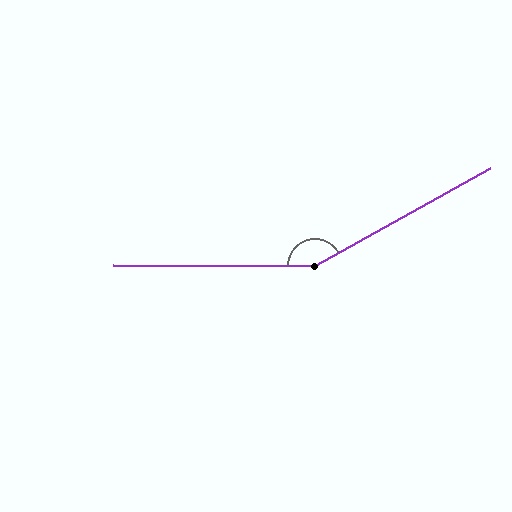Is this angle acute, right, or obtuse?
It is obtuse.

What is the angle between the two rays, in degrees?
Approximately 151 degrees.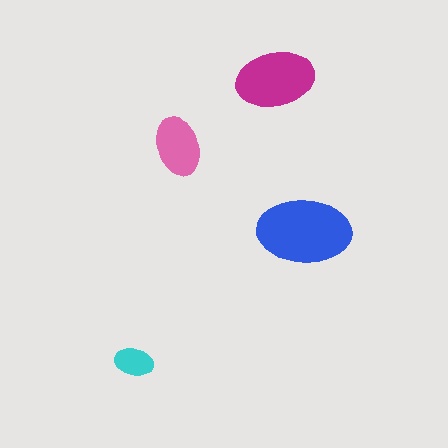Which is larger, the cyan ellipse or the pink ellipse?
The pink one.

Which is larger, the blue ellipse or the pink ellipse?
The blue one.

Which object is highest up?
The magenta ellipse is topmost.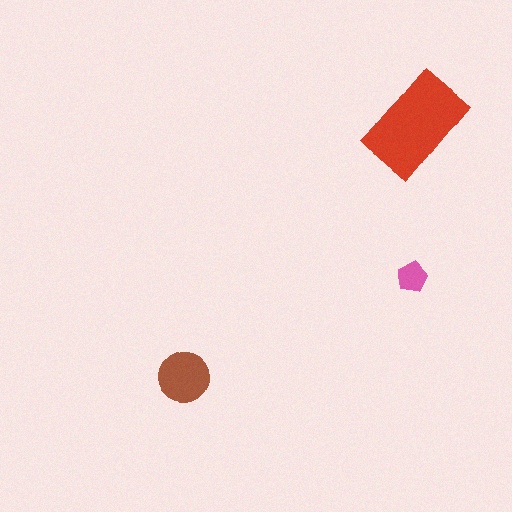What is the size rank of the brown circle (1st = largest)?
2nd.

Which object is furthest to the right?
The pink pentagon is rightmost.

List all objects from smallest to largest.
The pink pentagon, the brown circle, the red rectangle.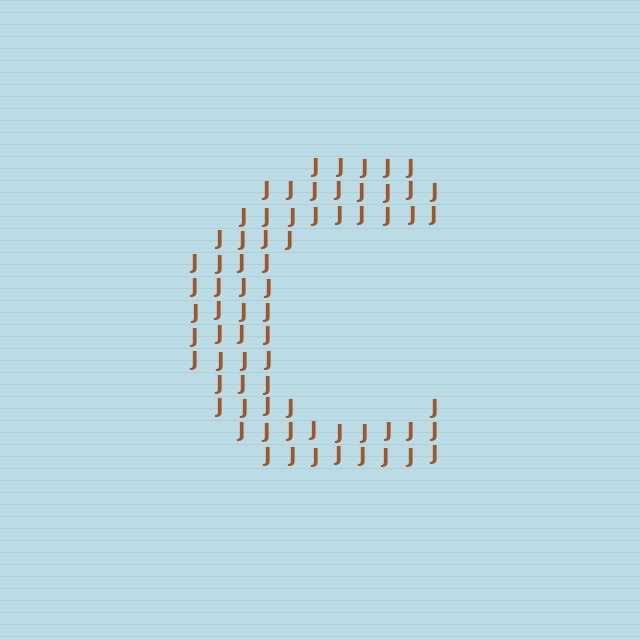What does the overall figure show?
The overall figure shows the letter C.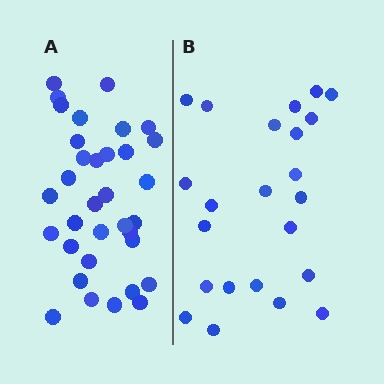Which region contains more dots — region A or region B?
Region A (the left region) has more dots.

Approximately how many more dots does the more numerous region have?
Region A has roughly 12 or so more dots than region B.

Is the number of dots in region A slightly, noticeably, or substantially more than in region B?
Region A has substantially more. The ratio is roughly 1.5 to 1.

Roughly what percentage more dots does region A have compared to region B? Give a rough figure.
About 50% more.